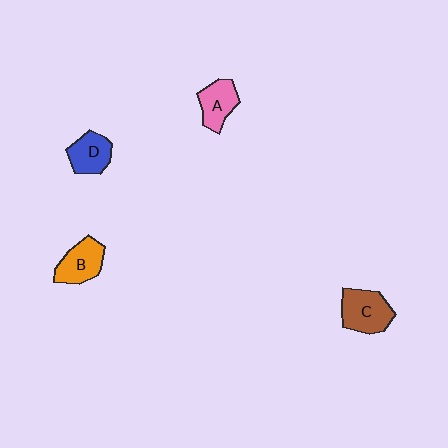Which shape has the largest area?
Shape C (brown).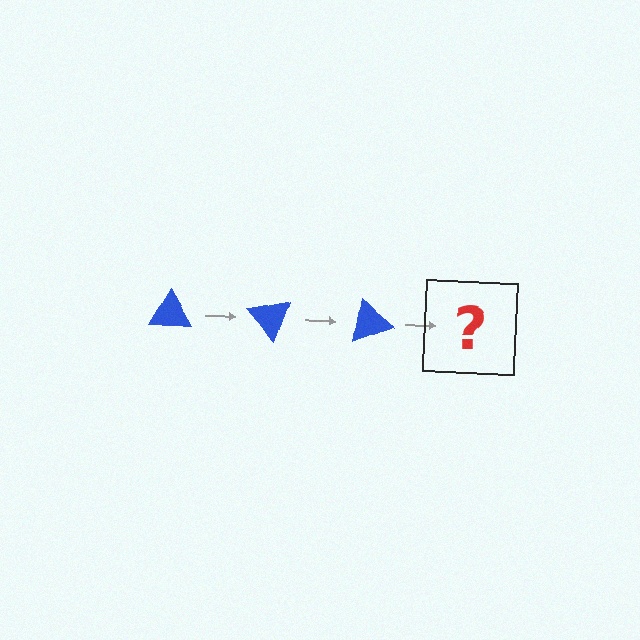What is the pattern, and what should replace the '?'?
The pattern is that the triangle rotates 50 degrees each step. The '?' should be a blue triangle rotated 150 degrees.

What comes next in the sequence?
The next element should be a blue triangle rotated 150 degrees.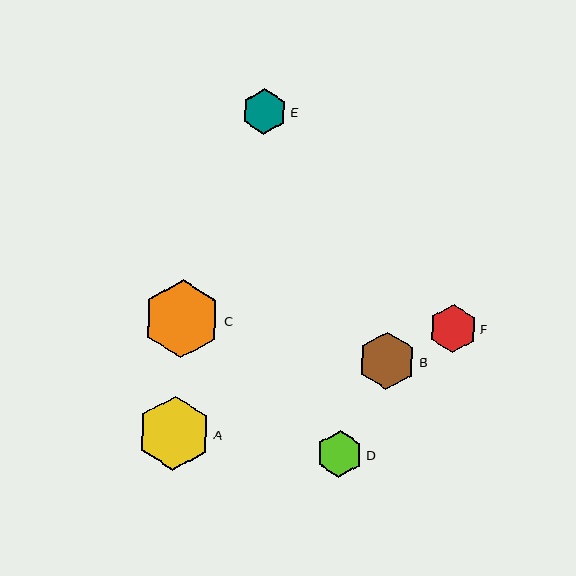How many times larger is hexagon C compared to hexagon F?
Hexagon C is approximately 1.6 times the size of hexagon F.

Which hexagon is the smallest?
Hexagon E is the smallest with a size of approximately 45 pixels.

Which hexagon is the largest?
Hexagon C is the largest with a size of approximately 78 pixels.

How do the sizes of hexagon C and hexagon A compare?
Hexagon C and hexagon A are approximately the same size.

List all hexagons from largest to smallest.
From largest to smallest: C, A, B, F, D, E.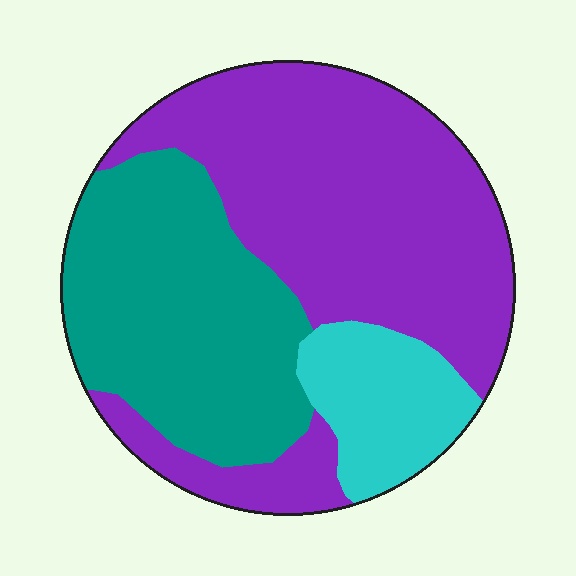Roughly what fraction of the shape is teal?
Teal takes up about one third (1/3) of the shape.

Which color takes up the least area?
Cyan, at roughly 15%.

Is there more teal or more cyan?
Teal.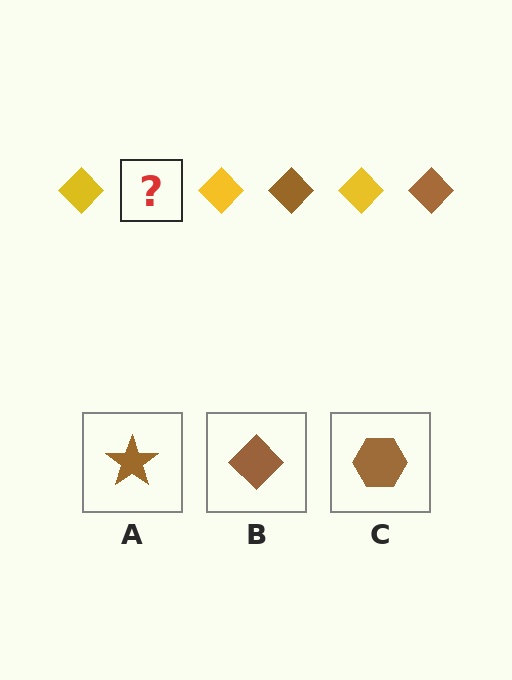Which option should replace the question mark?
Option B.